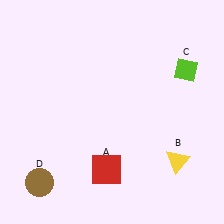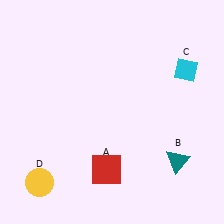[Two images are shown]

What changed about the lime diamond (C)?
In Image 1, C is lime. In Image 2, it changed to cyan.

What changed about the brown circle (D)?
In Image 1, D is brown. In Image 2, it changed to yellow.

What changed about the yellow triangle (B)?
In Image 1, B is yellow. In Image 2, it changed to teal.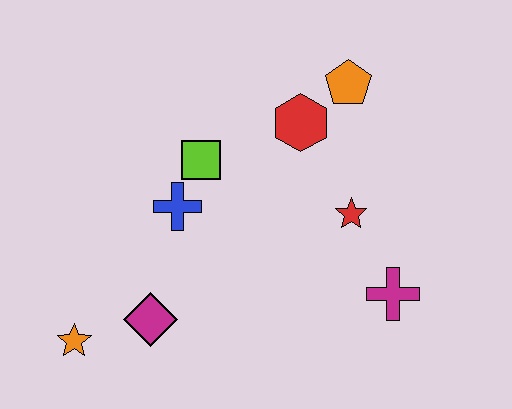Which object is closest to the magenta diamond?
The orange star is closest to the magenta diamond.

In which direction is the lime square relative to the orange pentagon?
The lime square is to the left of the orange pentagon.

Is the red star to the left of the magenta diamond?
No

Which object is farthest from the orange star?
The orange pentagon is farthest from the orange star.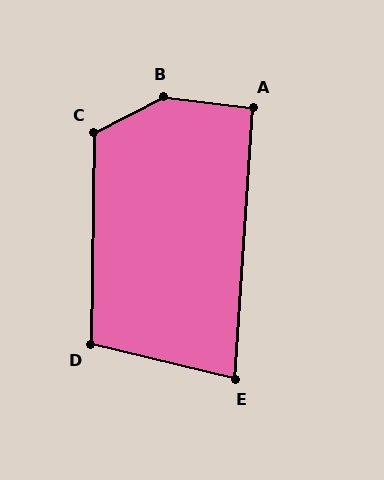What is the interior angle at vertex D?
Approximately 103 degrees (obtuse).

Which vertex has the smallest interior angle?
E, at approximately 81 degrees.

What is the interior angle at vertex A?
Approximately 93 degrees (approximately right).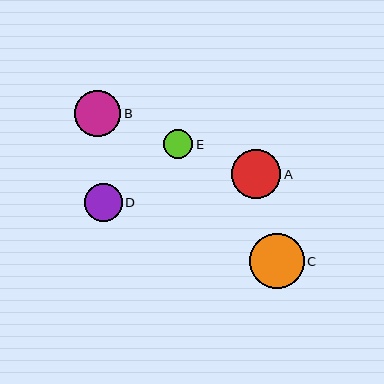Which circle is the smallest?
Circle E is the smallest with a size of approximately 29 pixels.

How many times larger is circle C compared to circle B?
Circle C is approximately 1.2 times the size of circle B.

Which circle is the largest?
Circle C is the largest with a size of approximately 55 pixels.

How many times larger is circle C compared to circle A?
Circle C is approximately 1.1 times the size of circle A.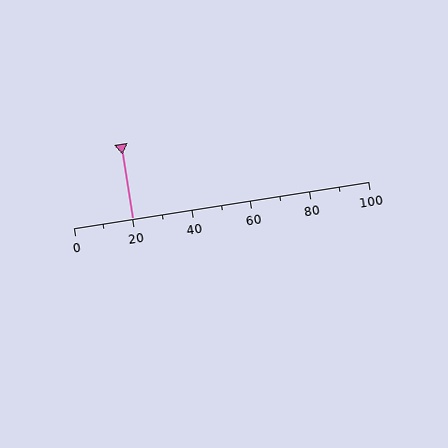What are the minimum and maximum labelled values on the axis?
The axis runs from 0 to 100.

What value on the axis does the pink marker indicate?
The marker indicates approximately 20.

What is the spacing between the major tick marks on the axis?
The major ticks are spaced 20 apart.